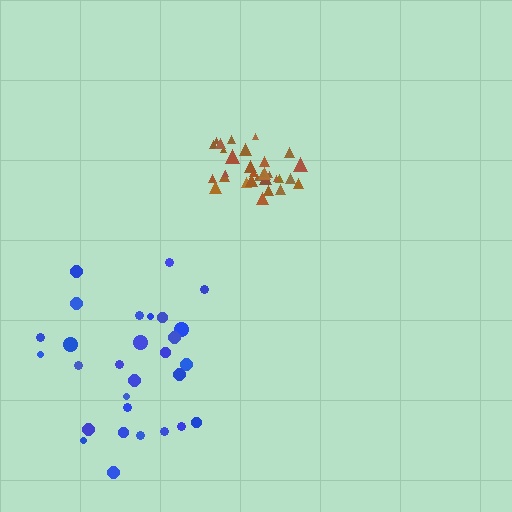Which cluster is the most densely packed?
Brown.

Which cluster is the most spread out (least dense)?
Blue.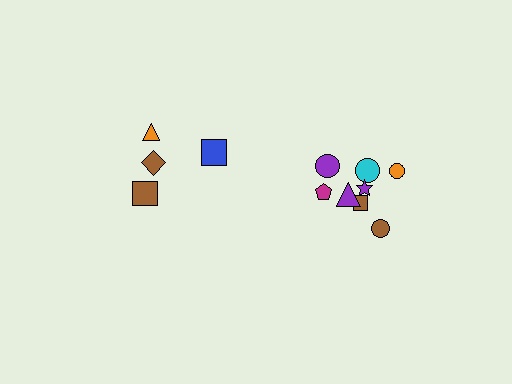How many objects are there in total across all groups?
There are 12 objects.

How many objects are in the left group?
There are 4 objects.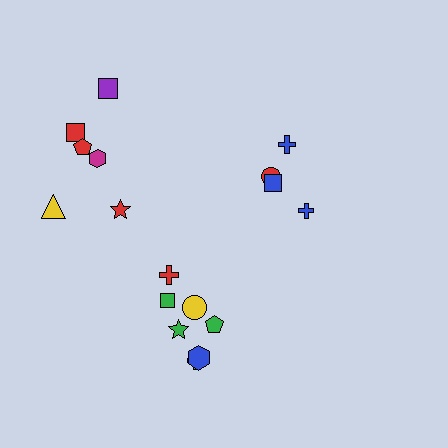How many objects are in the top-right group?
There are 4 objects.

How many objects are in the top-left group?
There are 6 objects.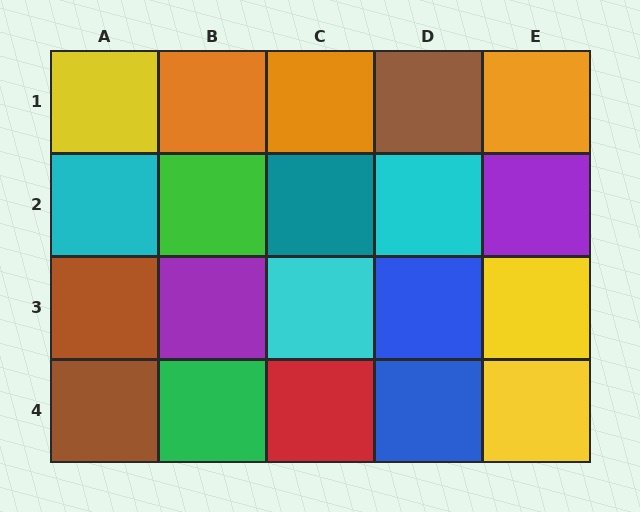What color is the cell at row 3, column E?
Yellow.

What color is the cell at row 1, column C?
Orange.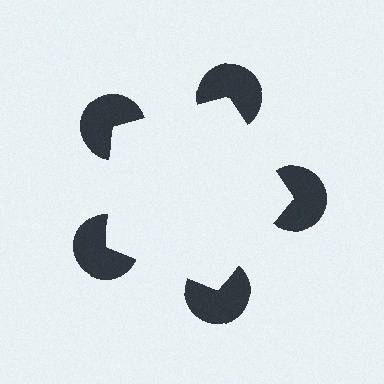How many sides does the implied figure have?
5 sides.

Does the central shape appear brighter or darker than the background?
It typically appears slightly brighter than the background, even though no actual brightness change is drawn.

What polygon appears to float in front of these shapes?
An illusory pentagon — its edges are inferred from the aligned wedge cuts in the pac-man discs, not physically drawn.